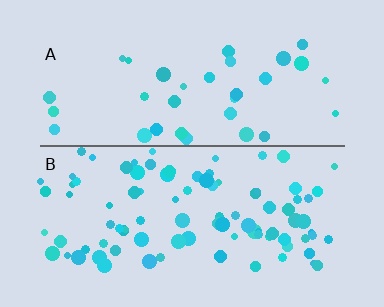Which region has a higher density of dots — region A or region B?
B (the bottom).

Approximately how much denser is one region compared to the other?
Approximately 2.6× — region B over region A.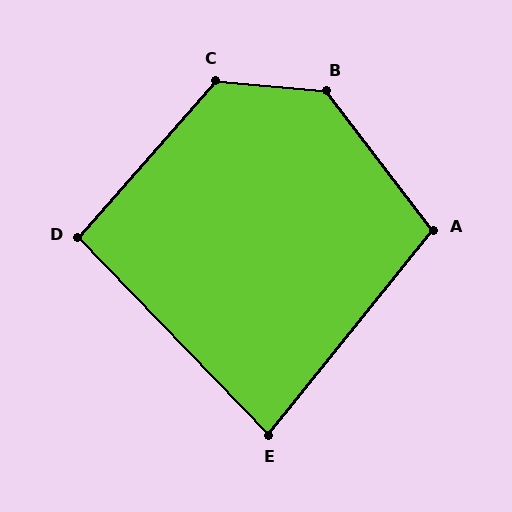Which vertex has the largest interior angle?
B, at approximately 133 degrees.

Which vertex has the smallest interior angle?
E, at approximately 83 degrees.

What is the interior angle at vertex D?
Approximately 94 degrees (approximately right).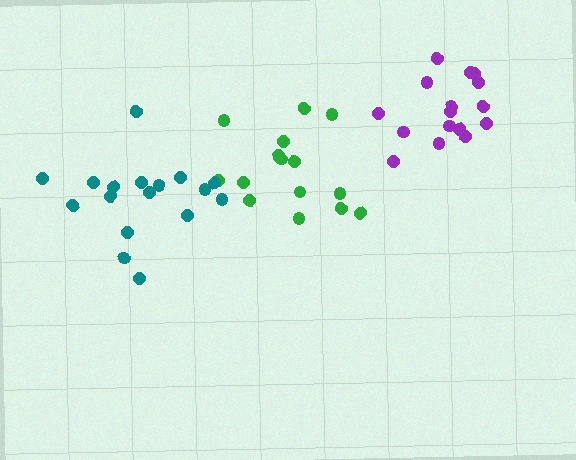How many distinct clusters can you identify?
There are 3 distinct clusters.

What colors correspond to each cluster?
The clusters are colored: green, teal, purple.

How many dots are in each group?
Group 1: 16 dots, Group 2: 17 dots, Group 3: 16 dots (49 total).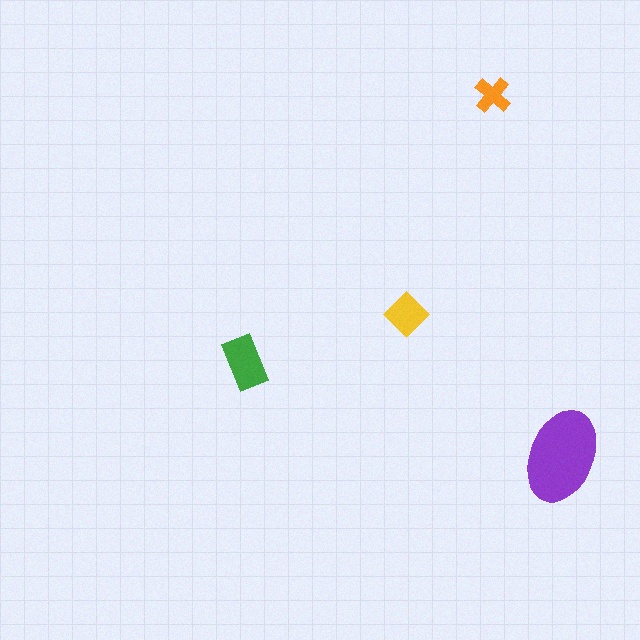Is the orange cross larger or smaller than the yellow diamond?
Smaller.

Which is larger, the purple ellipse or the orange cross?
The purple ellipse.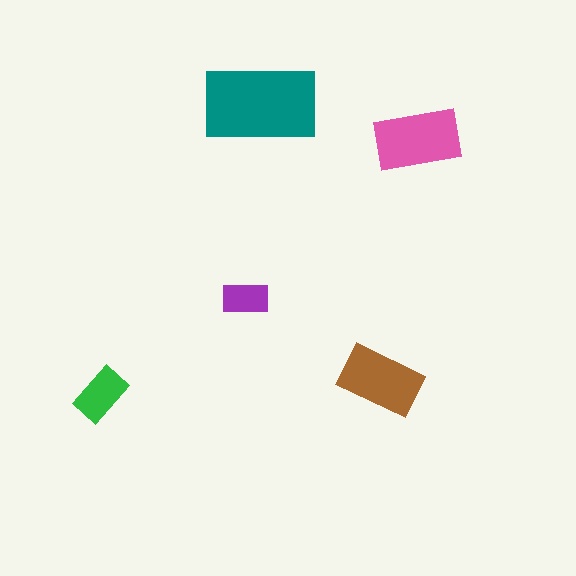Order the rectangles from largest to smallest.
the teal one, the pink one, the brown one, the green one, the purple one.